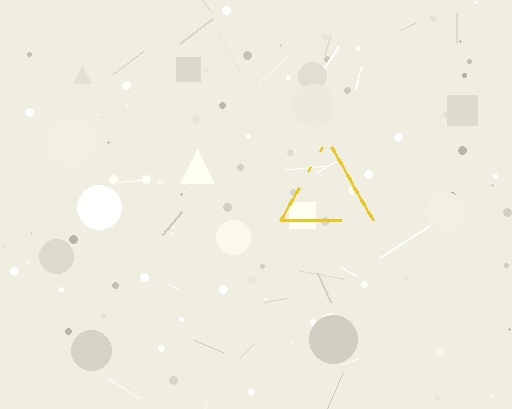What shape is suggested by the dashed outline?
The dashed outline suggests a triangle.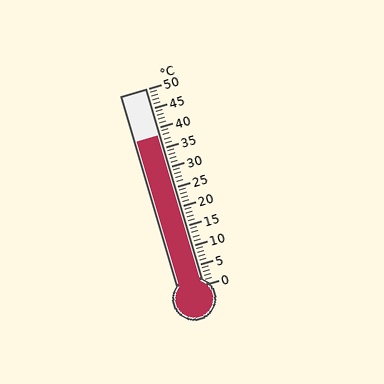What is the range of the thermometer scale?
The thermometer scale ranges from 0°C to 50°C.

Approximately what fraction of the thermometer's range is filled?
The thermometer is filled to approximately 75% of its range.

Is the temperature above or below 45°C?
The temperature is below 45°C.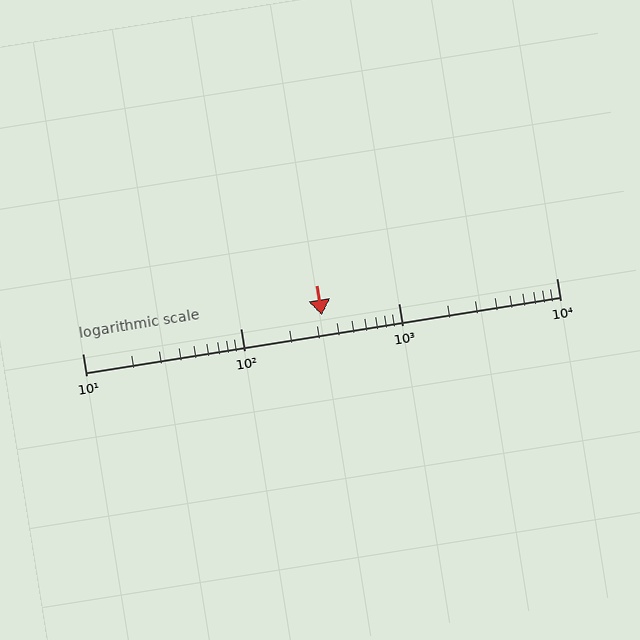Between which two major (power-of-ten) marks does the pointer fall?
The pointer is between 100 and 1000.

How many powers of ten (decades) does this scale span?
The scale spans 3 decades, from 10 to 10000.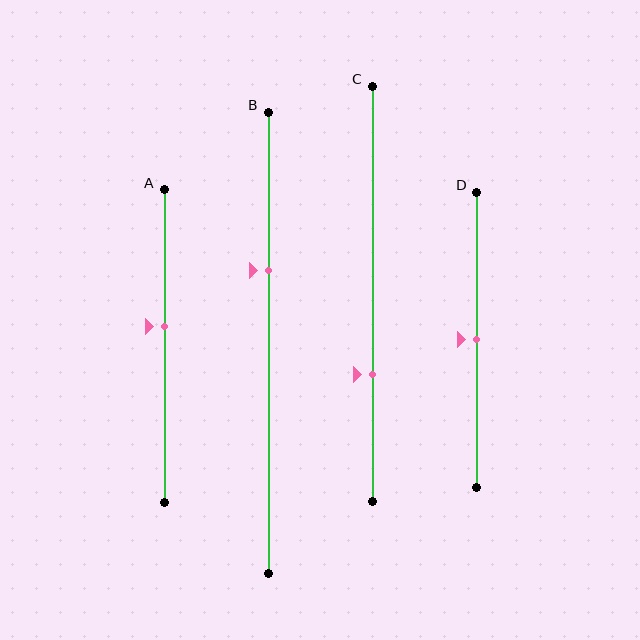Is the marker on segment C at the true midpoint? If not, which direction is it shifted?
No, the marker on segment C is shifted downward by about 19% of the segment length.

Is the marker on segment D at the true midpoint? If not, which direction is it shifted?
Yes, the marker on segment D is at the true midpoint.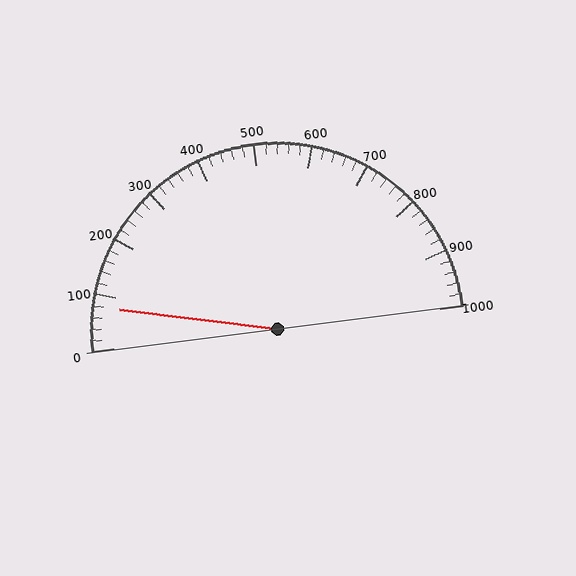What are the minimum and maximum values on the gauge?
The gauge ranges from 0 to 1000.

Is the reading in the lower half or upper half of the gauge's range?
The reading is in the lower half of the range (0 to 1000).